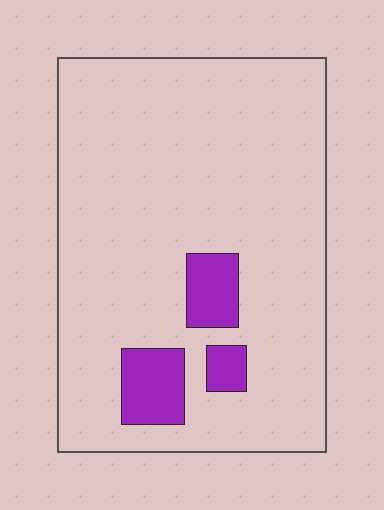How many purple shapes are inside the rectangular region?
3.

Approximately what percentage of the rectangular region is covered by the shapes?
Approximately 10%.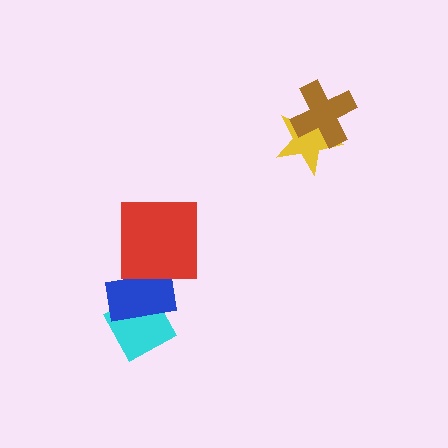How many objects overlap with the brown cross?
1 object overlaps with the brown cross.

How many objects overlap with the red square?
1 object overlaps with the red square.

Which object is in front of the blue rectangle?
The red square is in front of the blue rectangle.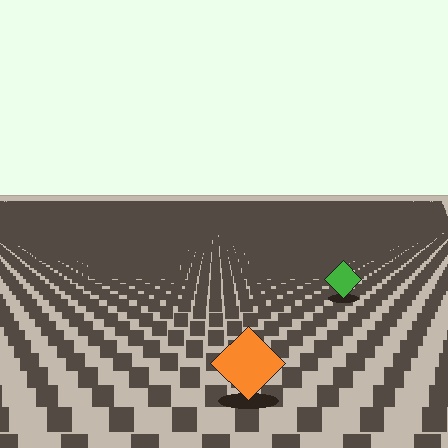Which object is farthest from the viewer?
The green diamond is farthest from the viewer. It appears smaller and the ground texture around it is denser.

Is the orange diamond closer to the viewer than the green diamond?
Yes. The orange diamond is closer — you can tell from the texture gradient: the ground texture is coarser near it.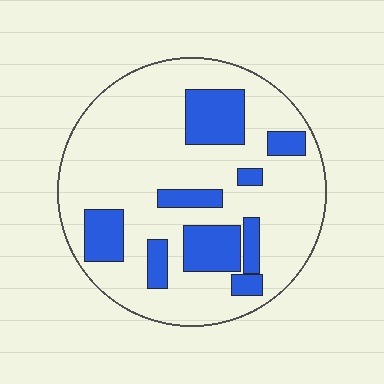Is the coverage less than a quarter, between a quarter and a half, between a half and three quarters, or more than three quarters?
Less than a quarter.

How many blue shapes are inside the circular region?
9.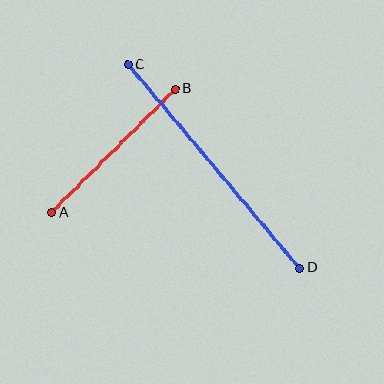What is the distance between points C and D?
The distance is approximately 266 pixels.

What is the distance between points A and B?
The distance is approximately 175 pixels.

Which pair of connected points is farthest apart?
Points C and D are farthest apart.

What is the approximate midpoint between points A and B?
The midpoint is at approximately (113, 151) pixels.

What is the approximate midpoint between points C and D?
The midpoint is at approximately (214, 166) pixels.